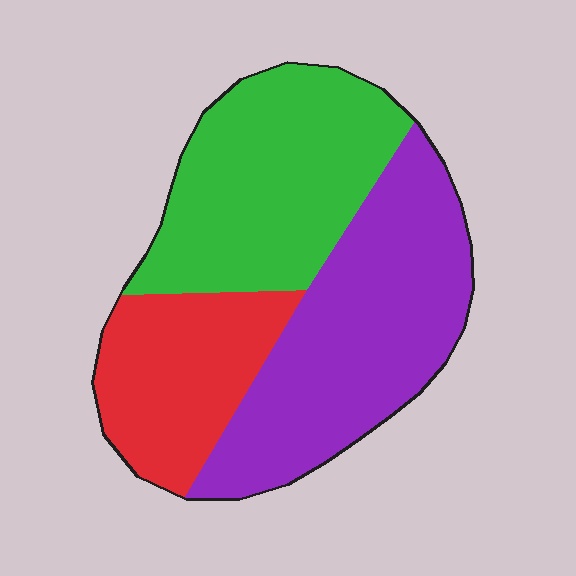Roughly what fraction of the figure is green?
Green takes up about three eighths (3/8) of the figure.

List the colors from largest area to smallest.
From largest to smallest: purple, green, red.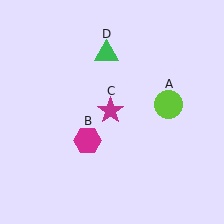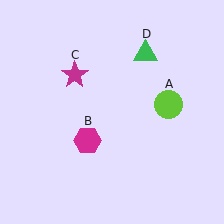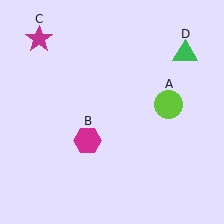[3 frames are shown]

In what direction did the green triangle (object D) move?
The green triangle (object D) moved right.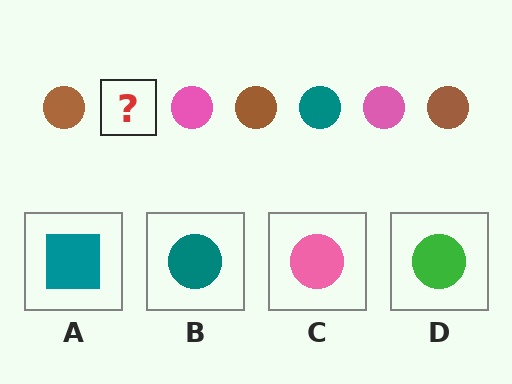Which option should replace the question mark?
Option B.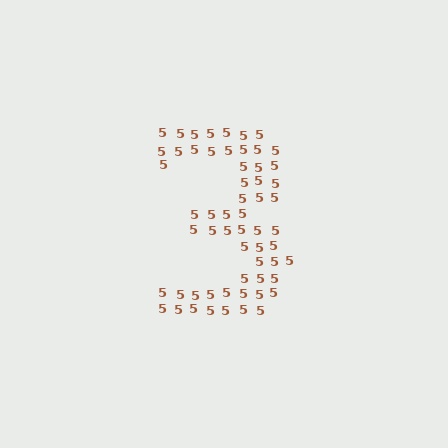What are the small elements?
The small elements are digit 5's.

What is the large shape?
The large shape is the digit 3.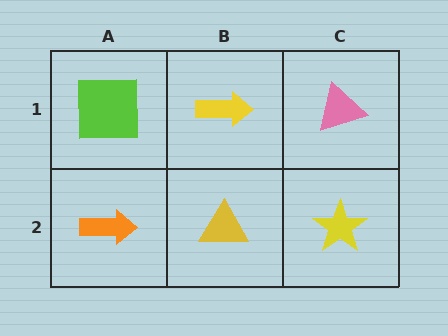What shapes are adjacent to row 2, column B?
A yellow arrow (row 1, column B), an orange arrow (row 2, column A), a yellow star (row 2, column C).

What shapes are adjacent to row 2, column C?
A pink triangle (row 1, column C), a yellow triangle (row 2, column B).